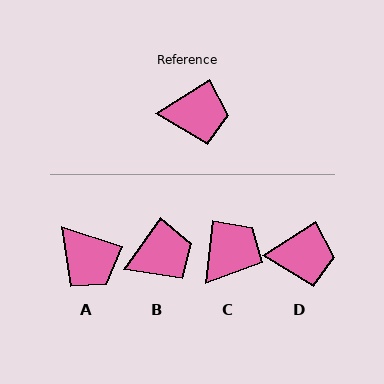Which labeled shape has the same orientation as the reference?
D.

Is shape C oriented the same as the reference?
No, it is off by about 51 degrees.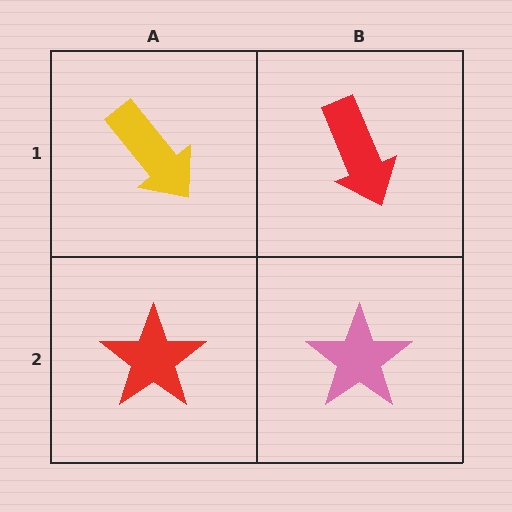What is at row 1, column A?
A yellow arrow.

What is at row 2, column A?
A red star.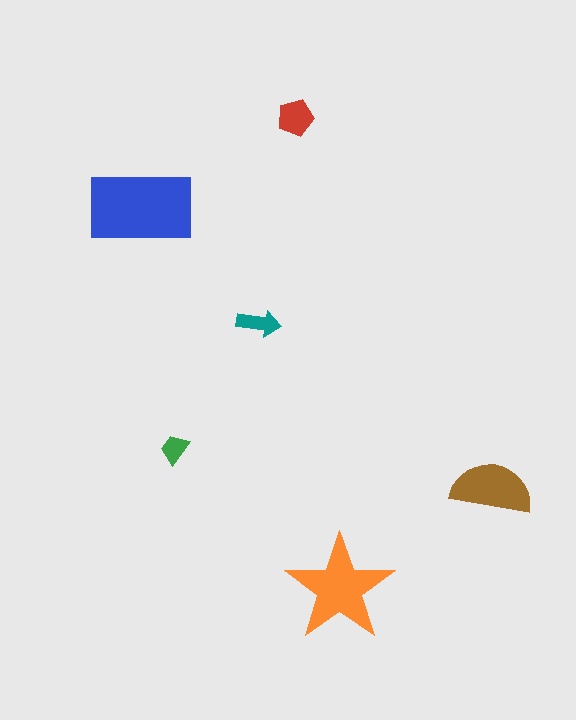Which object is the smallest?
The green trapezoid.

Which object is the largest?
The blue rectangle.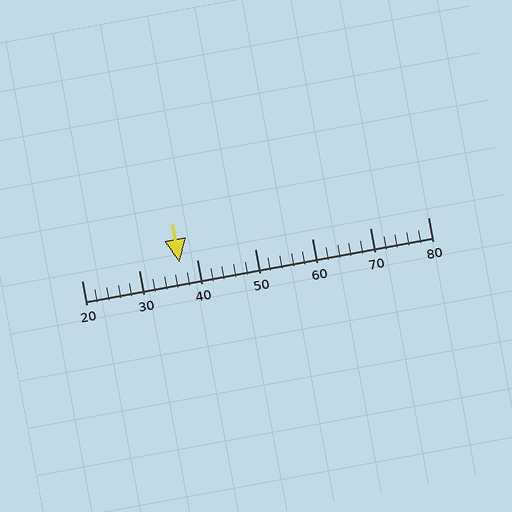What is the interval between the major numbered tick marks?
The major tick marks are spaced 10 units apart.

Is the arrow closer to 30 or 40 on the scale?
The arrow is closer to 40.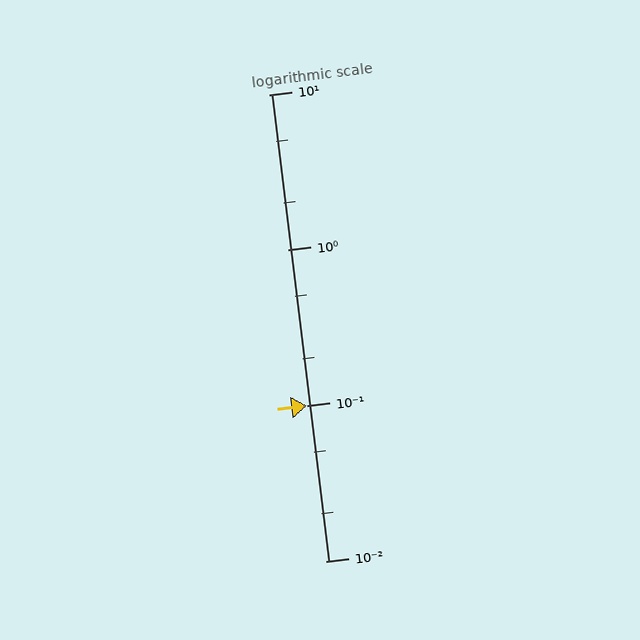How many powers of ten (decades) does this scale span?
The scale spans 3 decades, from 0.01 to 10.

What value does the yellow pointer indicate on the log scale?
The pointer indicates approximately 0.1.